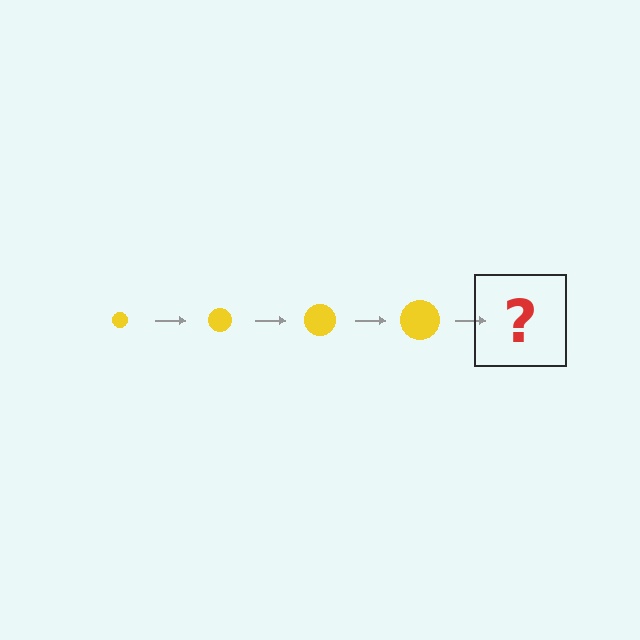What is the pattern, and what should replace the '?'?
The pattern is that the circle gets progressively larger each step. The '?' should be a yellow circle, larger than the previous one.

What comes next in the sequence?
The next element should be a yellow circle, larger than the previous one.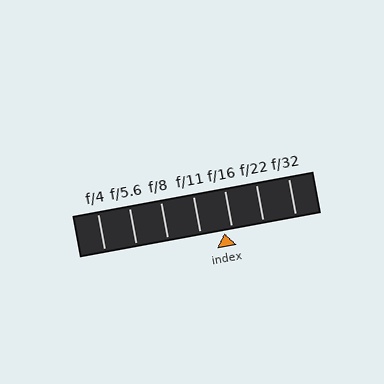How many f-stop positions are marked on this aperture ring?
There are 7 f-stop positions marked.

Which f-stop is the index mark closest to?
The index mark is closest to f/16.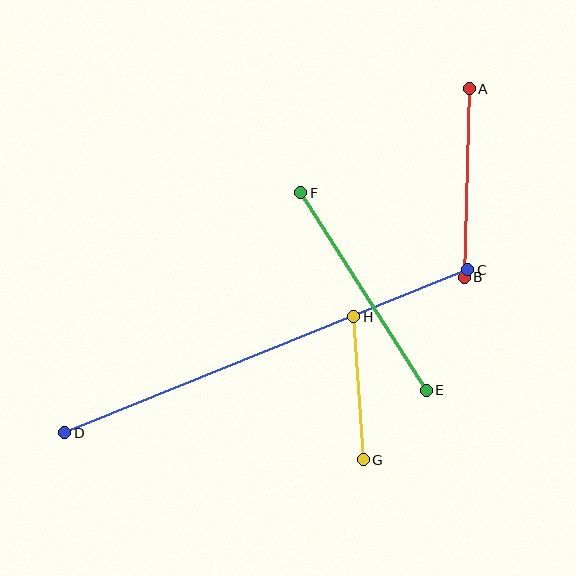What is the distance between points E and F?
The distance is approximately 234 pixels.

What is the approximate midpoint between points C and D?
The midpoint is at approximately (266, 351) pixels.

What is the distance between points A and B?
The distance is approximately 189 pixels.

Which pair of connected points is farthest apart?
Points C and D are farthest apart.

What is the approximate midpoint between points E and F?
The midpoint is at approximately (363, 291) pixels.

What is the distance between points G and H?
The distance is approximately 144 pixels.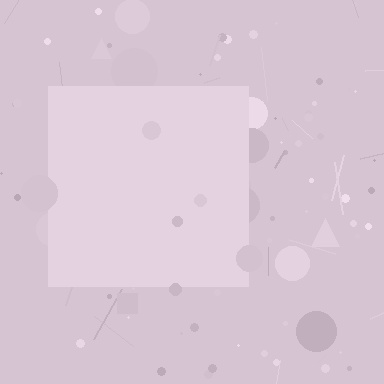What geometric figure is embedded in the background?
A square is embedded in the background.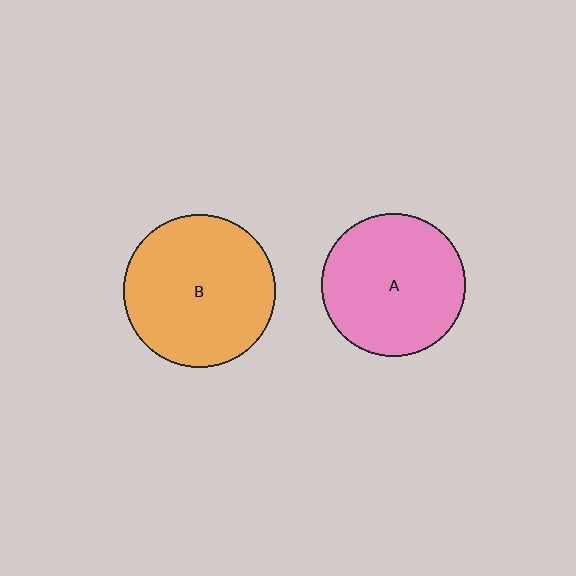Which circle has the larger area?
Circle B (orange).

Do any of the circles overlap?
No, none of the circles overlap.